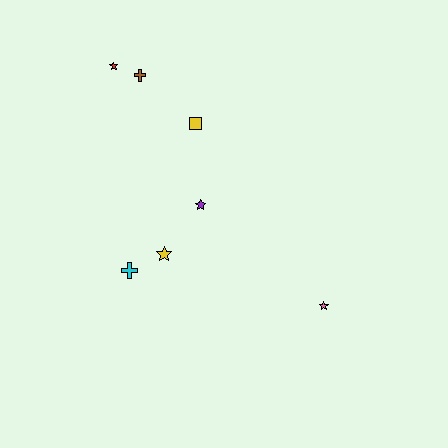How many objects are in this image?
There are 7 objects.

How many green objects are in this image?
There are no green objects.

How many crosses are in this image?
There are 2 crosses.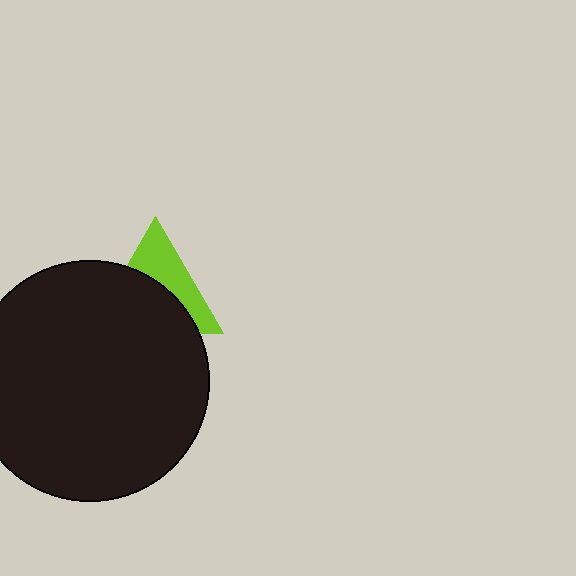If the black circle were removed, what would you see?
You would see the complete lime triangle.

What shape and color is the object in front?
The object in front is a black circle.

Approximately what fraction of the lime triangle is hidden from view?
Roughly 57% of the lime triangle is hidden behind the black circle.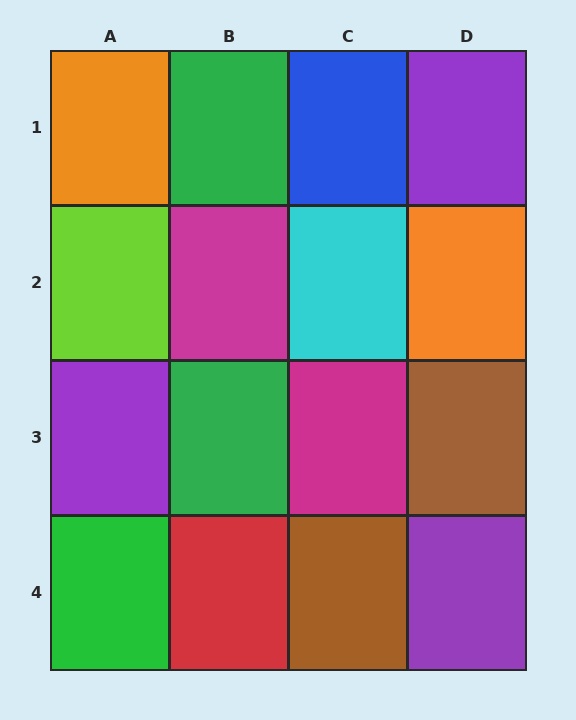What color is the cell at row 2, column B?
Magenta.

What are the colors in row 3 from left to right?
Purple, green, magenta, brown.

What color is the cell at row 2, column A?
Lime.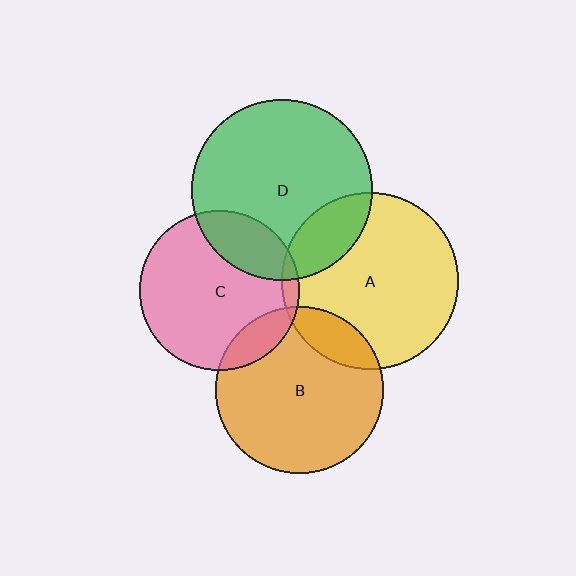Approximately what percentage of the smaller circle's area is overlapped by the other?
Approximately 5%.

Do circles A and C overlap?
Yes.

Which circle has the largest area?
Circle D (green).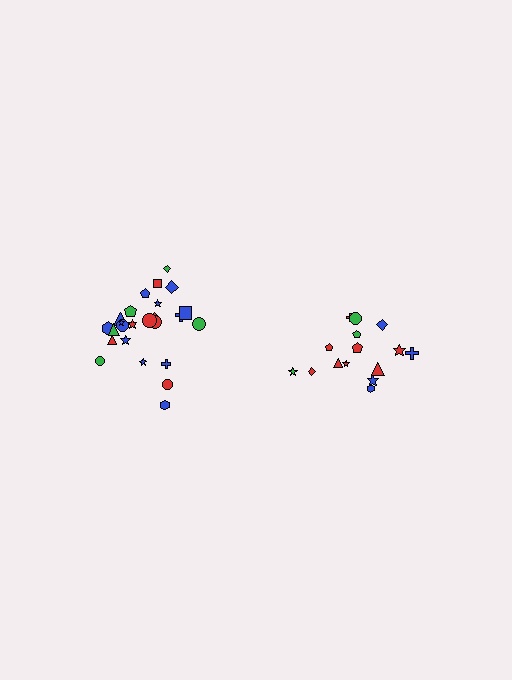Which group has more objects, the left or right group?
The left group.